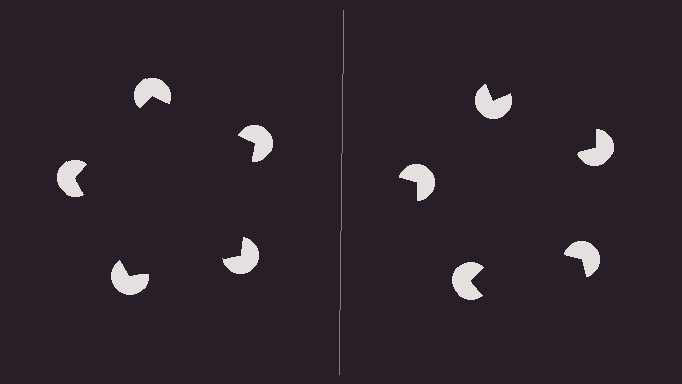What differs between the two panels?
The pac-man discs are positioned identically on both sides; only the wedge orientations differ. On the left they align to a pentagon; on the right they are misaligned.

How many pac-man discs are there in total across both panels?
10 — 5 on each side.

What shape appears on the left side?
An illusory pentagon.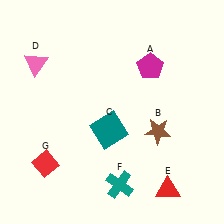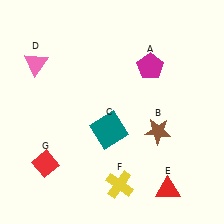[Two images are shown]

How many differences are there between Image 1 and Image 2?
There is 1 difference between the two images.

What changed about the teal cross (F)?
In Image 1, F is teal. In Image 2, it changed to yellow.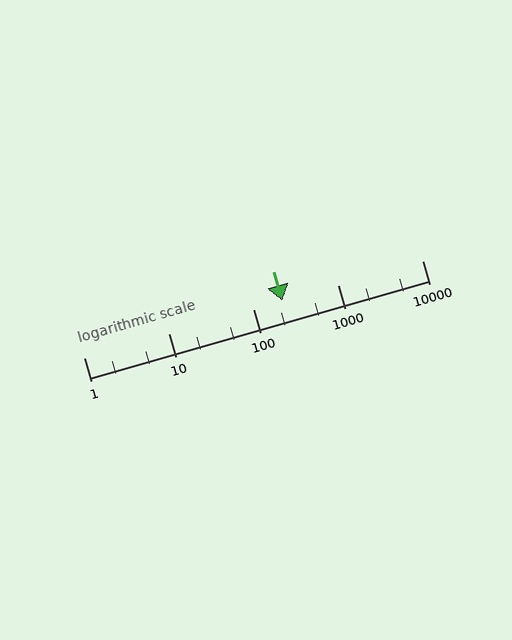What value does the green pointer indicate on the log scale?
The pointer indicates approximately 220.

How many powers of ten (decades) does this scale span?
The scale spans 4 decades, from 1 to 10000.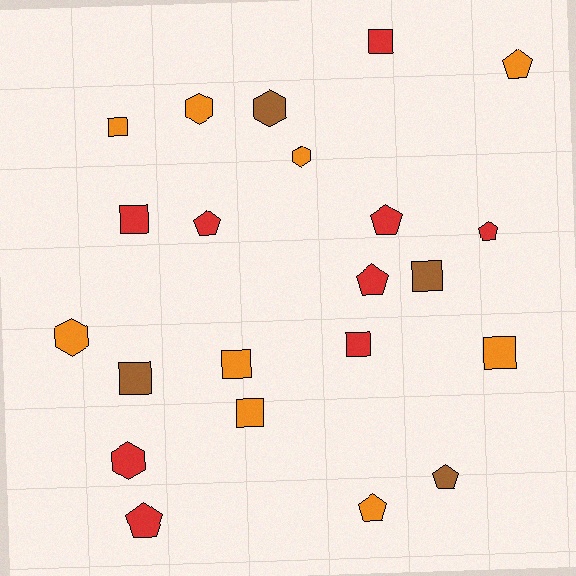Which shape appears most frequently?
Square, with 9 objects.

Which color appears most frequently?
Orange, with 9 objects.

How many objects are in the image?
There are 22 objects.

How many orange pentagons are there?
There are 2 orange pentagons.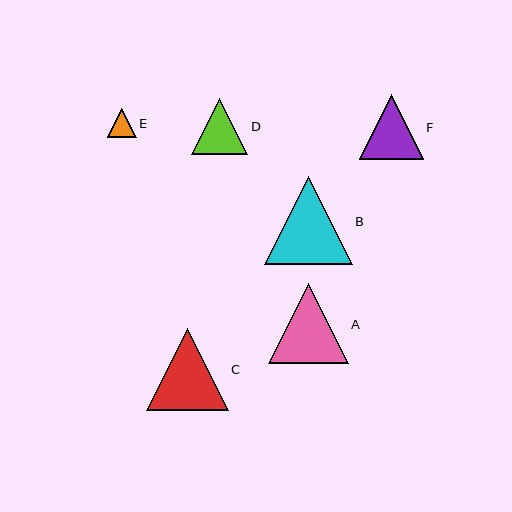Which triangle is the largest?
Triangle B is the largest with a size of approximately 88 pixels.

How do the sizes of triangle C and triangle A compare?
Triangle C and triangle A are approximately the same size.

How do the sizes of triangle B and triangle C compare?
Triangle B and triangle C are approximately the same size.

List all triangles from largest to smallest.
From largest to smallest: B, C, A, F, D, E.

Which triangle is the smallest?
Triangle E is the smallest with a size of approximately 28 pixels.